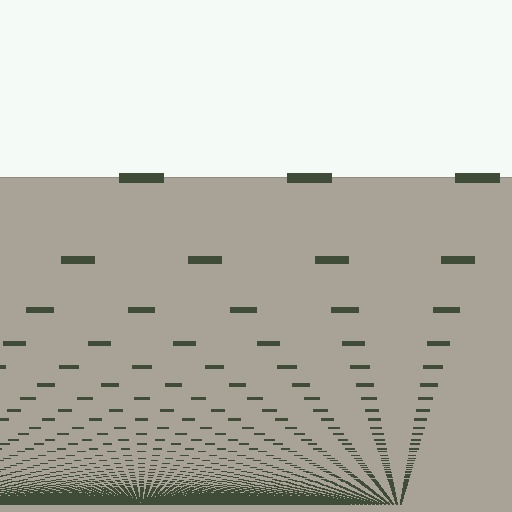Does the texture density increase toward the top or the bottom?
Density increases toward the bottom.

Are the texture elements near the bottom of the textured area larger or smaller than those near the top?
Smaller. The gradient is inverted — elements near the bottom are smaller and denser.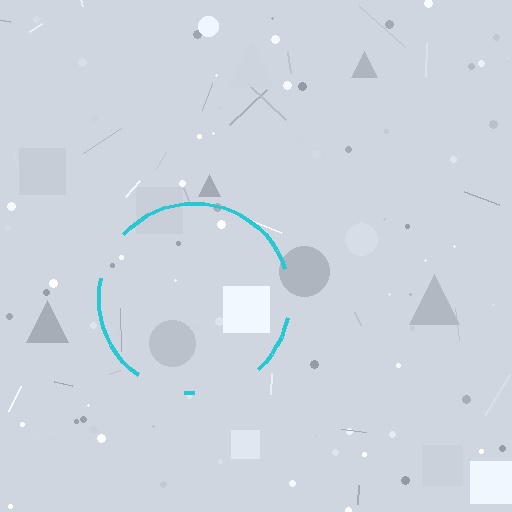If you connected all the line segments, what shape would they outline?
They would outline a circle.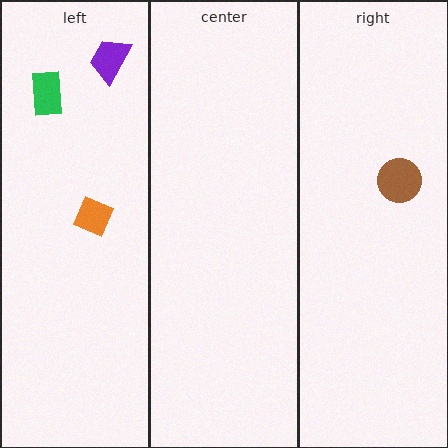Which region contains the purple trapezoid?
The left region.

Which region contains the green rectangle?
The left region.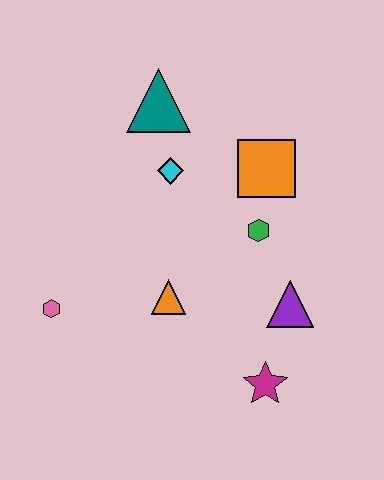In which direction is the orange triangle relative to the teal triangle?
The orange triangle is below the teal triangle.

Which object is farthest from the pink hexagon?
The orange square is farthest from the pink hexagon.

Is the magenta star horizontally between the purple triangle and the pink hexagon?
Yes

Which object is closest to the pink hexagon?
The orange triangle is closest to the pink hexagon.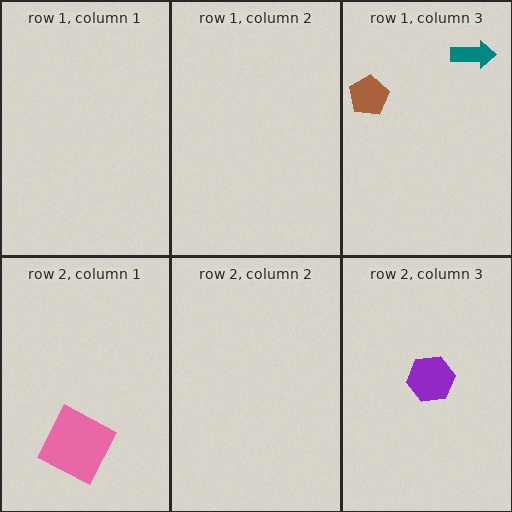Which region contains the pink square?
The row 2, column 1 region.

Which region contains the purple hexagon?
The row 2, column 3 region.